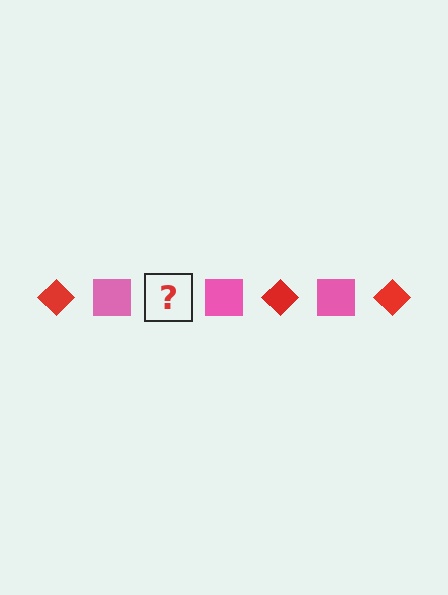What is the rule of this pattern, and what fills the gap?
The rule is that the pattern alternates between red diamond and pink square. The gap should be filled with a red diamond.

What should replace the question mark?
The question mark should be replaced with a red diamond.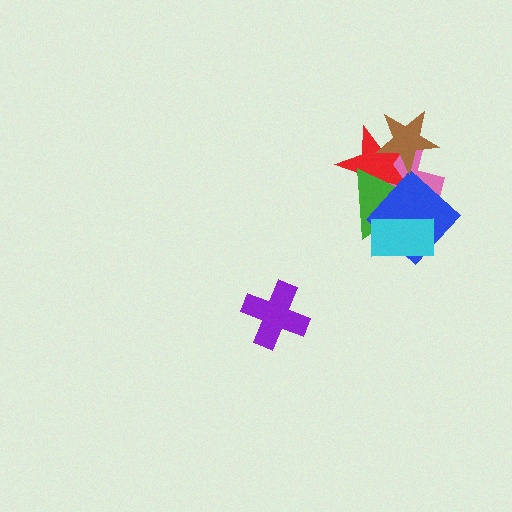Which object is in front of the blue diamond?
The cyan rectangle is in front of the blue diamond.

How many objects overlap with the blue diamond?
4 objects overlap with the blue diamond.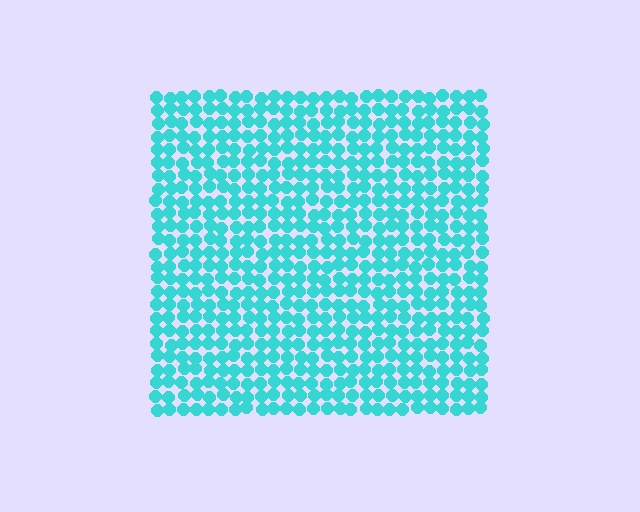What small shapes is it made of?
It is made of small circles.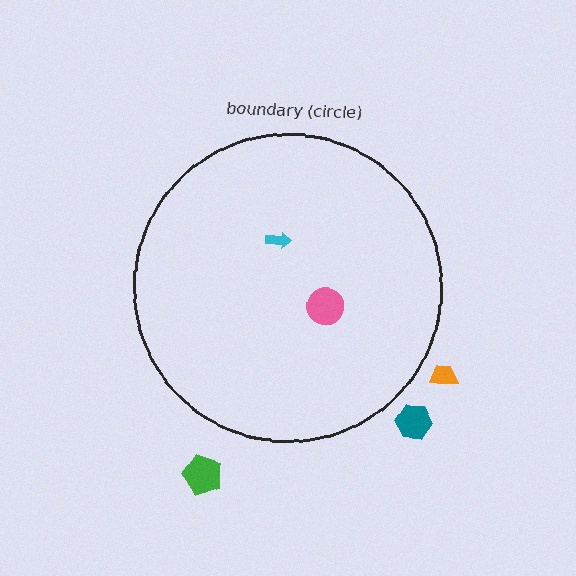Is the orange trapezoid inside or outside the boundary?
Outside.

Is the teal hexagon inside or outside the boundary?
Outside.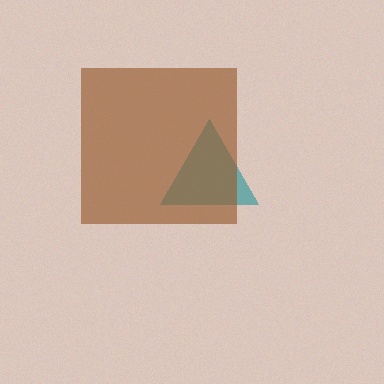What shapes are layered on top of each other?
The layered shapes are: a teal triangle, a brown square.